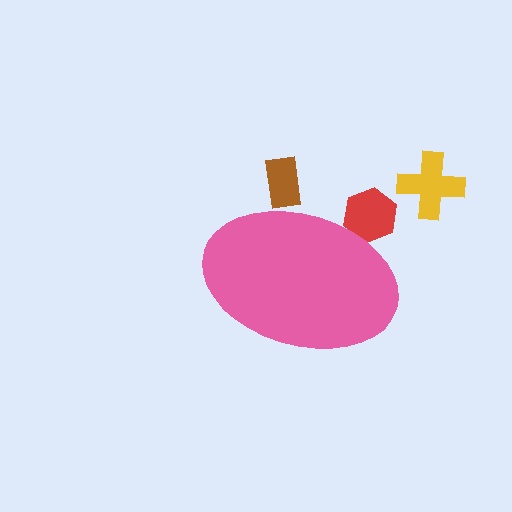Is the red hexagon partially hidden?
Yes, the red hexagon is partially hidden behind the pink ellipse.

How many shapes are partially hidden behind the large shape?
2 shapes are partially hidden.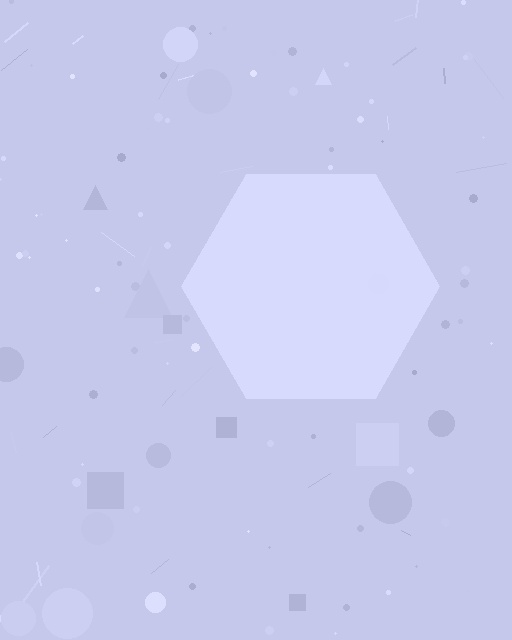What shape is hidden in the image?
A hexagon is hidden in the image.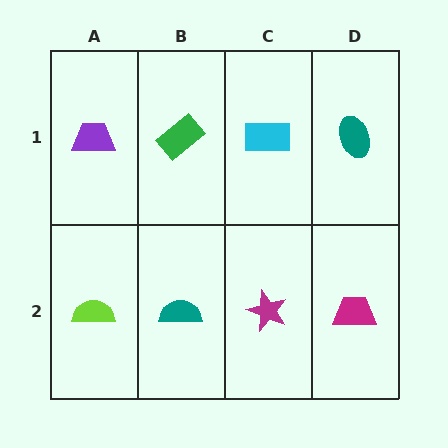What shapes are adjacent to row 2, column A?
A purple trapezoid (row 1, column A), a teal semicircle (row 2, column B).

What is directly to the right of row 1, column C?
A teal ellipse.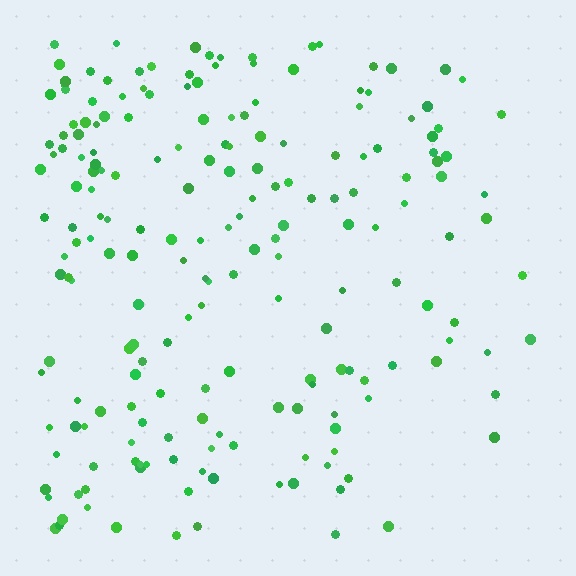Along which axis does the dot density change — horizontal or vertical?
Horizontal.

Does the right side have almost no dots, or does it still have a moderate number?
Still a moderate number, just noticeably fewer than the left.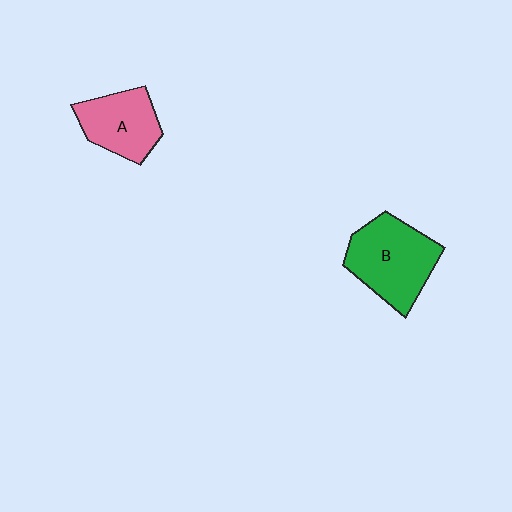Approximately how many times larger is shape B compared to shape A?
Approximately 1.4 times.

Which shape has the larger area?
Shape B (green).